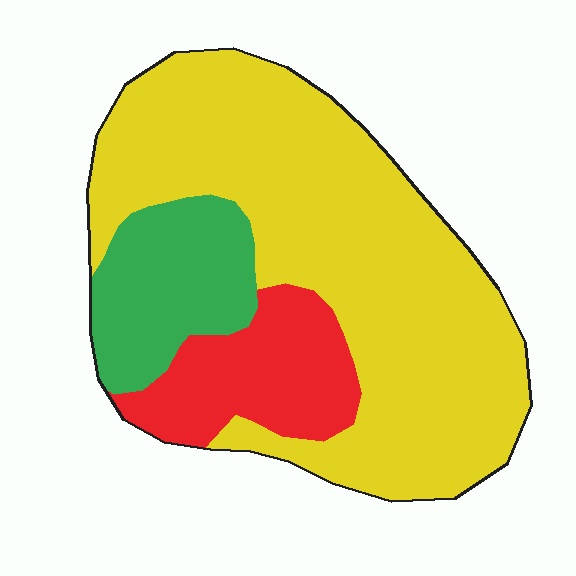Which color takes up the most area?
Yellow, at roughly 65%.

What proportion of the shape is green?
Green takes up about one sixth (1/6) of the shape.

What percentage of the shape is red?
Red covers around 15% of the shape.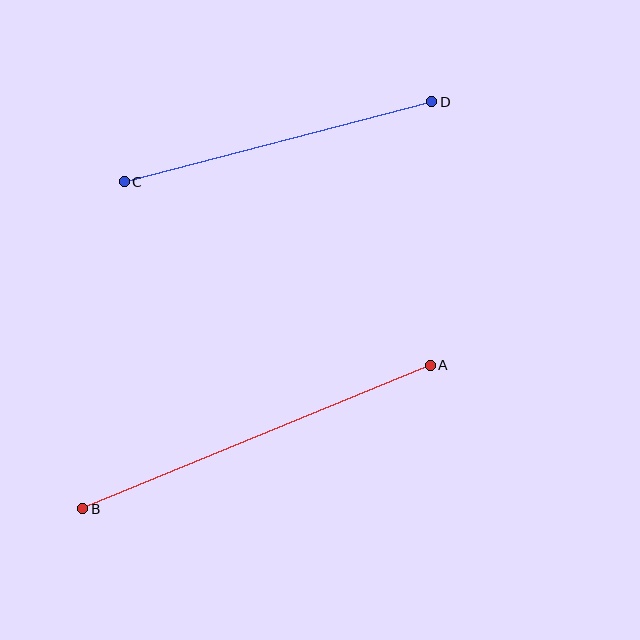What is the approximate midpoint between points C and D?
The midpoint is at approximately (278, 142) pixels.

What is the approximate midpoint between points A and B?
The midpoint is at approximately (256, 437) pixels.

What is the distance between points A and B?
The distance is approximately 376 pixels.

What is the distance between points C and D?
The distance is approximately 318 pixels.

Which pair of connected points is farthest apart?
Points A and B are farthest apart.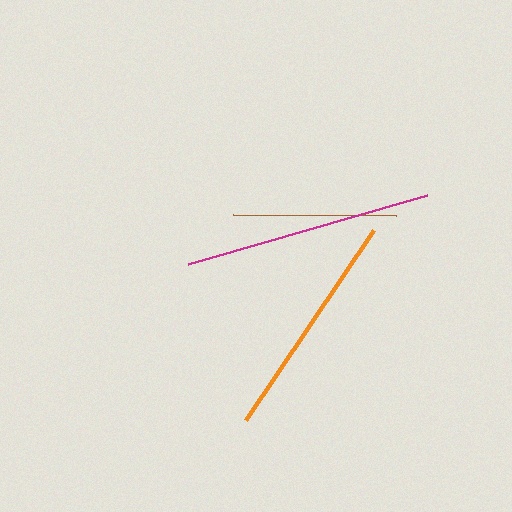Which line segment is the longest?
The magenta line is the longest at approximately 249 pixels.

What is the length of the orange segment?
The orange segment is approximately 229 pixels long.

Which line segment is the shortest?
The brown line is the shortest at approximately 163 pixels.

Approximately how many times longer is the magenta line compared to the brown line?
The magenta line is approximately 1.5 times the length of the brown line.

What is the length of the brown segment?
The brown segment is approximately 163 pixels long.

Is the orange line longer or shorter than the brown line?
The orange line is longer than the brown line.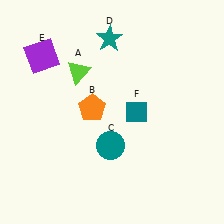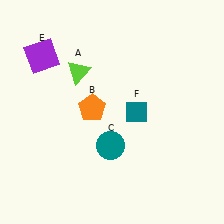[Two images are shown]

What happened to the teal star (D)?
The teal star (D) was removed in Image 2. It was in the top-left area of Image 1.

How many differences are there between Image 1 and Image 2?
There is 1 difference between the two images.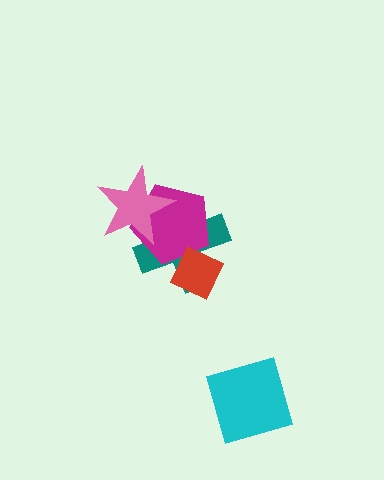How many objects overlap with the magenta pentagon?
3 objects overlap with the magenta pentagon.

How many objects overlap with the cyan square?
0 objects overlap with the cyan square.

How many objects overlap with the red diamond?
2 objects overlap with the red diamond.